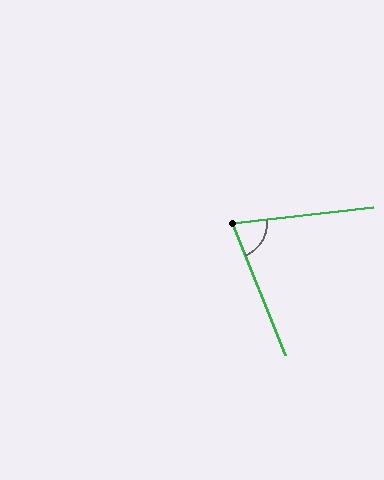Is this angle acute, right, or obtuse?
It is acute.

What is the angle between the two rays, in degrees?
Approximately 74 degrees.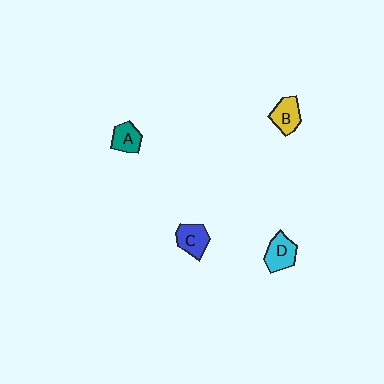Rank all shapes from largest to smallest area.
From largest to smallest: D (cyan), C (blue), B (yellow), A (teal).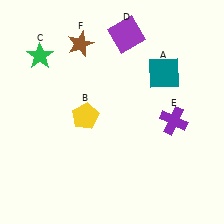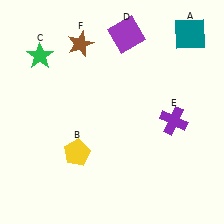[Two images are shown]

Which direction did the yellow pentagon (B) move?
The yellow pentagon (B) moved down.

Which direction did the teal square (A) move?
The teal square (A) moved up.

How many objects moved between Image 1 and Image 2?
2 objects moved between the two images.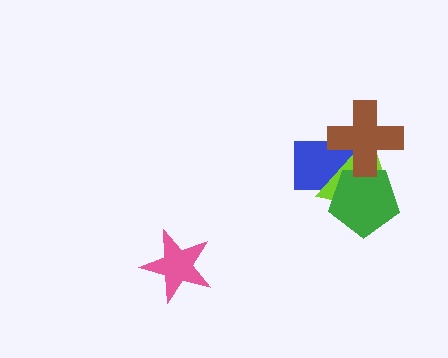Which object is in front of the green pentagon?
The brown cross is in front of the green pentagon.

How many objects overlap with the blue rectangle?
3 objects overlap with the blue rectangle.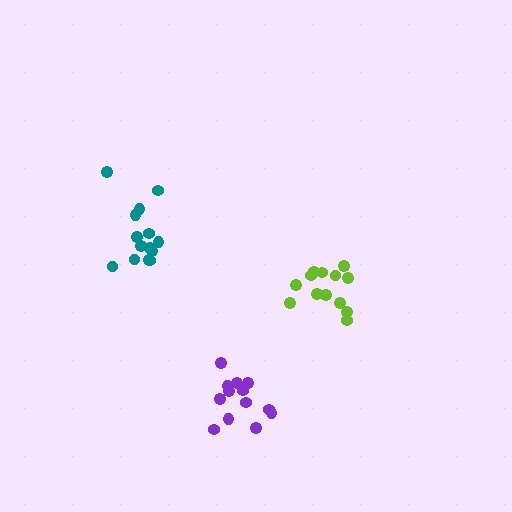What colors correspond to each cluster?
The clusters are colored: teal, purple, lime.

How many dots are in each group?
Group 1: 14 dots, Group 2: 13 dots, Group 3: 13 dots (40 total).